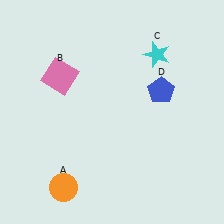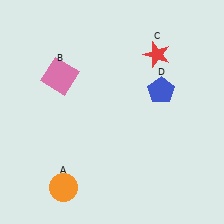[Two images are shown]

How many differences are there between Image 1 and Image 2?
There is 1 difference between the two images.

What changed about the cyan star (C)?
In Image 1, C is cyan. In Image 2, it changed to red.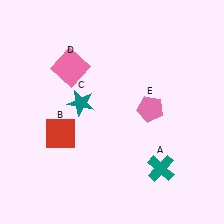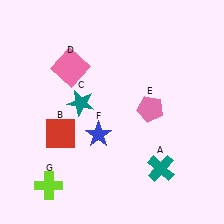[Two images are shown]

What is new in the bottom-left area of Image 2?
A blue star (F) was added in the bottom-left area of Image 2.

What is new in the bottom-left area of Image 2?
A lime cross (G) was added in the bottom-left area of Image 2.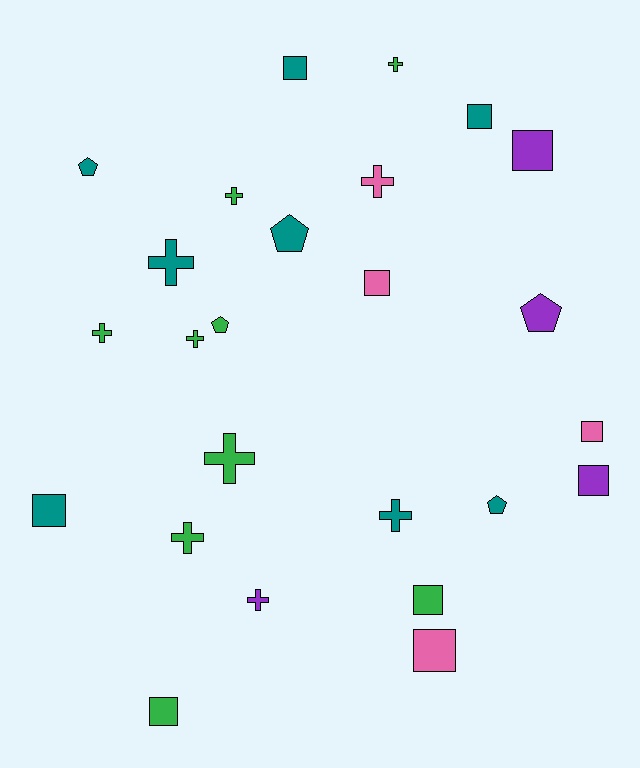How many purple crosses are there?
There is 1 purple cross.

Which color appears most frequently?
Green, with 9 objects.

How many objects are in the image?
There are 25 objects.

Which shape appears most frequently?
Square, with 10 objects.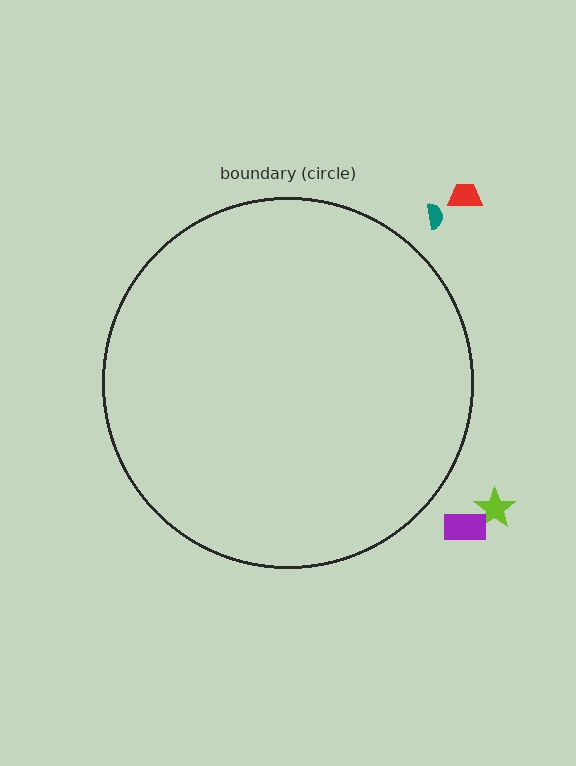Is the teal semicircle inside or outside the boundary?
Outside.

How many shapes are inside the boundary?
0 inside, 4 outside.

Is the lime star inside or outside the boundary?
Outside.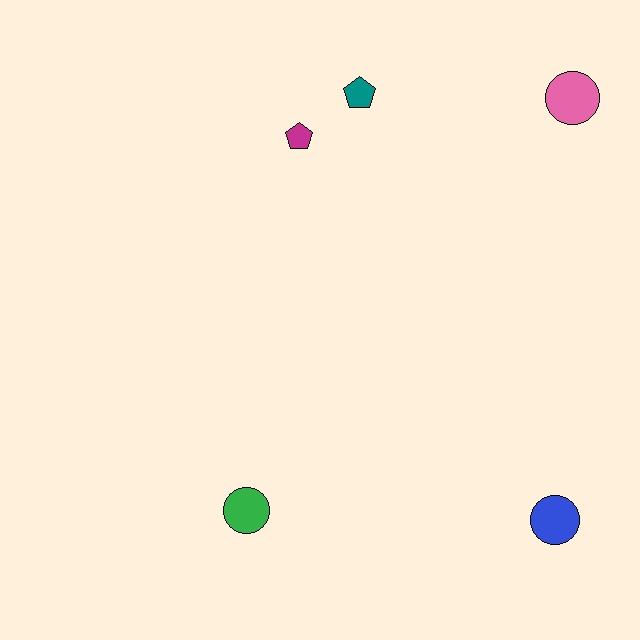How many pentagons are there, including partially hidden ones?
There are 2 pentagons.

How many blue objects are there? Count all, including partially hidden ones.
There is 1 blue object.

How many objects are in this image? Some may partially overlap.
There are 5 objects.